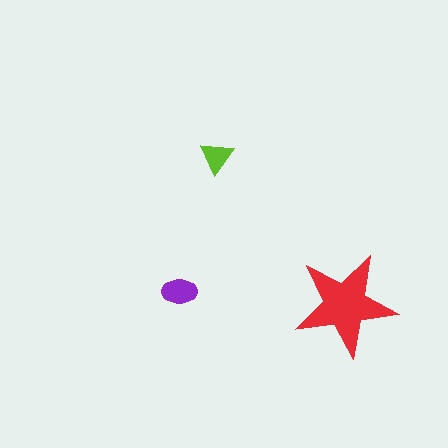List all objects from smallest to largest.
The lime triangle, the purple ellipse, the red star.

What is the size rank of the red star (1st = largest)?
1st.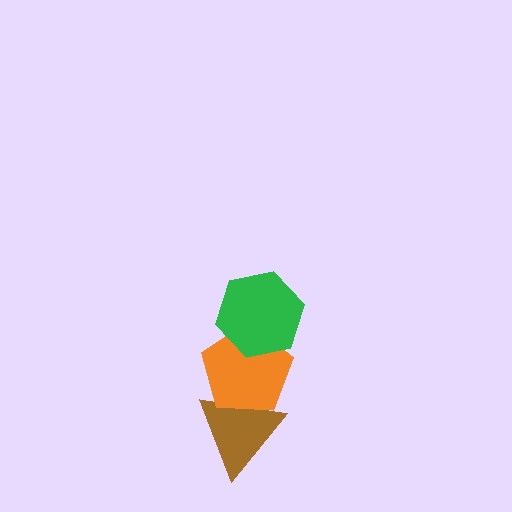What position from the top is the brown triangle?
The brown triangle is 3rd from the top.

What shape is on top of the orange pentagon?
The green hexagon is on top of the orange pentagon.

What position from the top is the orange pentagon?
The orange pentagon is 2nd from the top.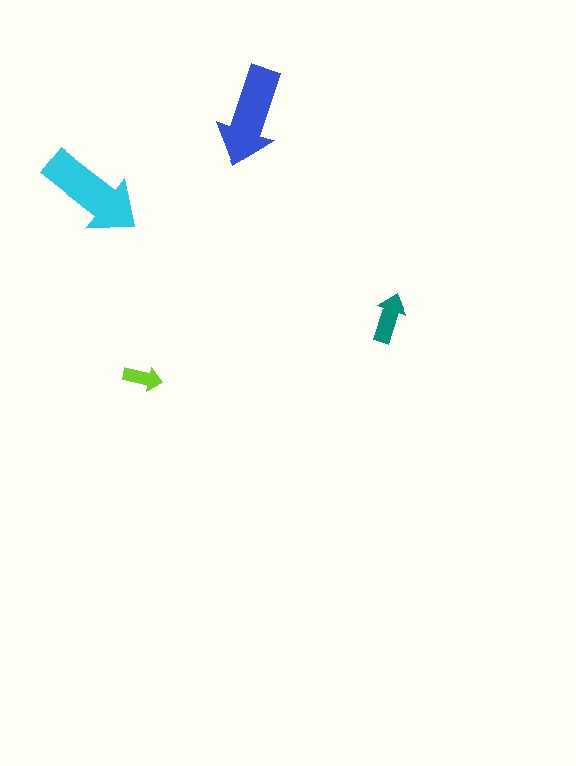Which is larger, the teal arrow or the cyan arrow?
The cyan one.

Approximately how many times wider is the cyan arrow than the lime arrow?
About 2.5 times wider.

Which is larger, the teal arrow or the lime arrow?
The teal one.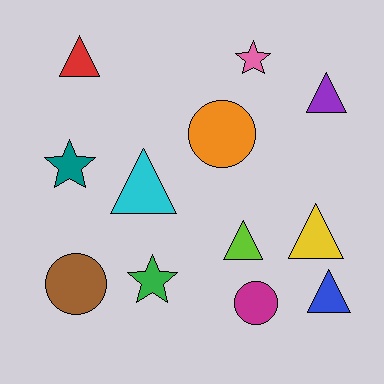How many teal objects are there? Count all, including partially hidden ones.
There is 1 teal object.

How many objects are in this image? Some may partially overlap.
There are 12 objects.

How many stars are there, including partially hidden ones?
There are 3 stars.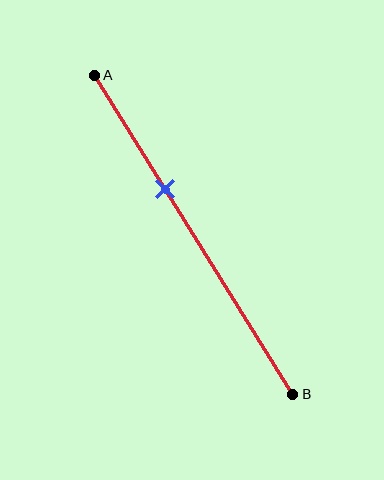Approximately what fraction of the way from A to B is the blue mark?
The blue mark is approximately 35% of the way from A to B.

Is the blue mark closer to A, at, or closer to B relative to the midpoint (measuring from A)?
The blue mark is closer to point A than the midpoint of segment AB.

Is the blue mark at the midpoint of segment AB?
No, the mark is at about 35% from A, not at the 50% midpoint.